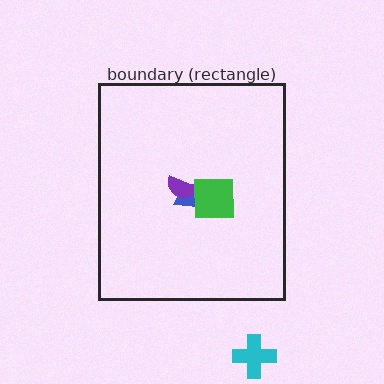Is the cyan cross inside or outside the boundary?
Outside.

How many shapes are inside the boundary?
3 inside, 1 outside.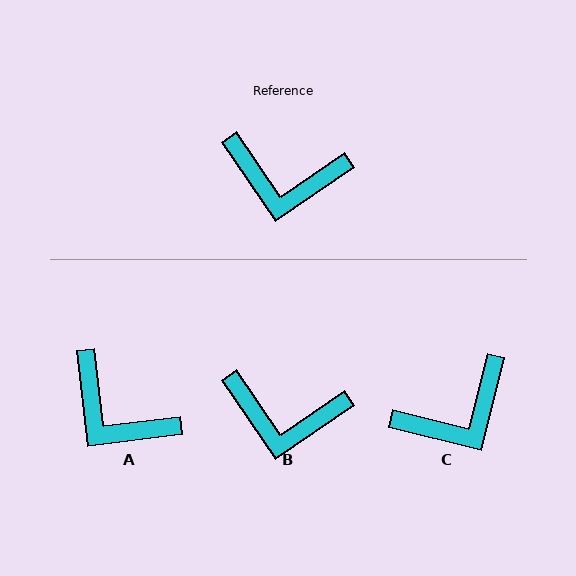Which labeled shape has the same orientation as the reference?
B.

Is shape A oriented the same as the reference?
No, it is off by about 28 degrees.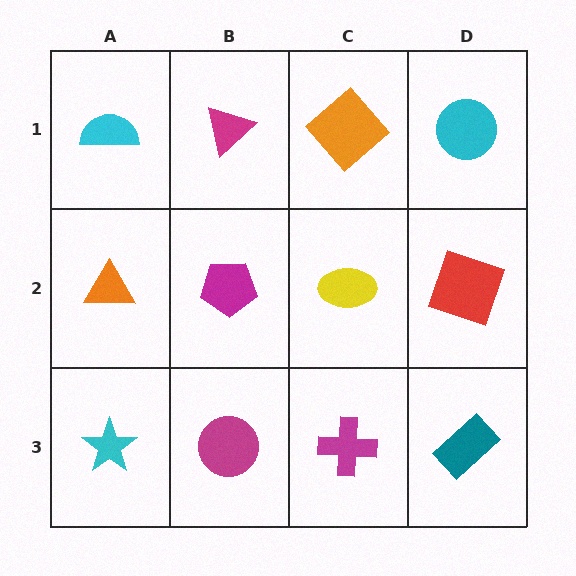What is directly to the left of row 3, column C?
A magenta circle.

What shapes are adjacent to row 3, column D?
A red square (row 2, column D), a magenta cross (row 3, column C).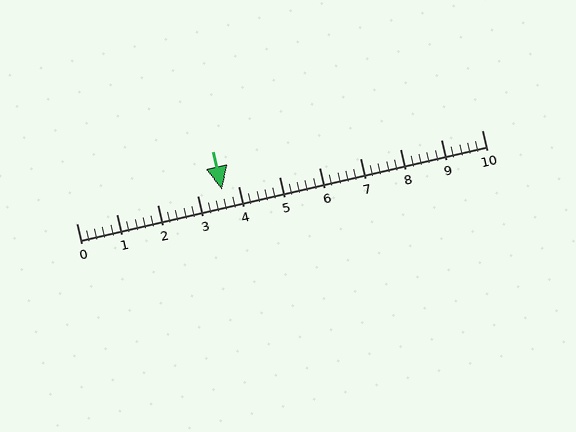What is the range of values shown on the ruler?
The ruler shows values from 0 to 10.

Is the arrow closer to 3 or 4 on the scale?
The arrow is closer to 4.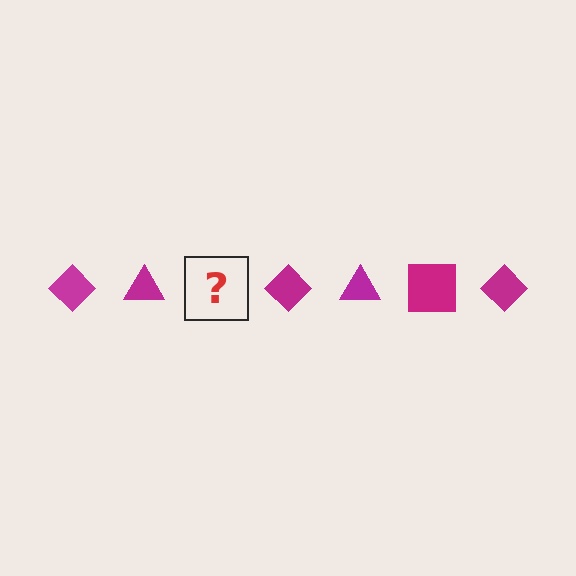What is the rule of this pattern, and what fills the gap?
The rule is that the pattern cycles through diamond, triangle, square shapes in magenta. The gap should be filled with a magenta square.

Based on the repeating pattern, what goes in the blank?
The blank should be a magenta square.